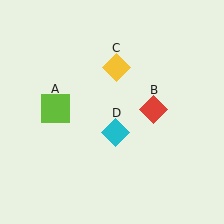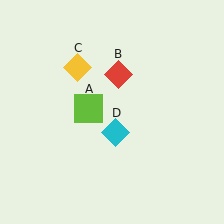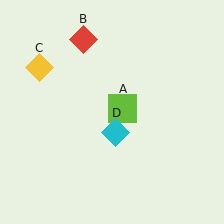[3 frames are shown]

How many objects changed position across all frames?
3 objects changed position: lime square (object A), red diamond (object B), yellow diamond (object C).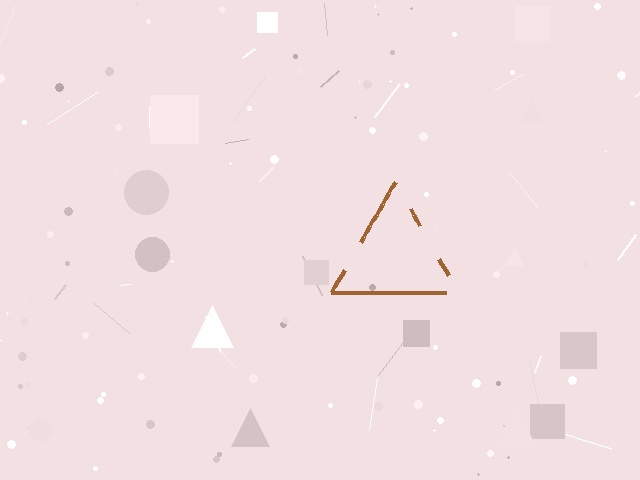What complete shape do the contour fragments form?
The contour fragments form a triangle.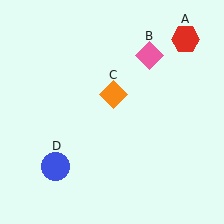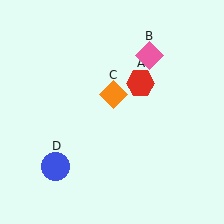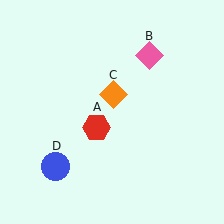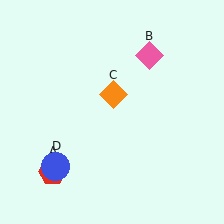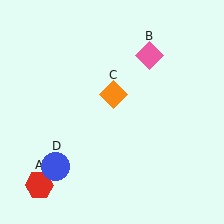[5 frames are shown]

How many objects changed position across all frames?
1 object changed position: red hexagon (object A).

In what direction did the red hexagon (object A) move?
The red hexagon (object A) moved down and to the left.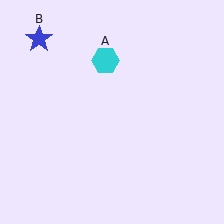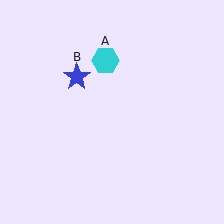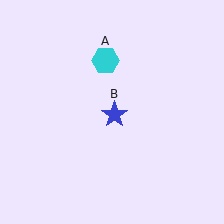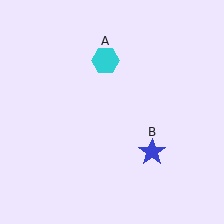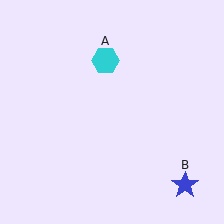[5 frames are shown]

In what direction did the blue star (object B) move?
The blue star (object B) moved down and to the right.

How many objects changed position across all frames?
1 object changed position: blue star (object B).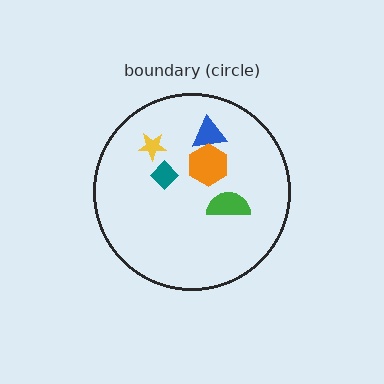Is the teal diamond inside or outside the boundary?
Inside.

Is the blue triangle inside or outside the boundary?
Inside.